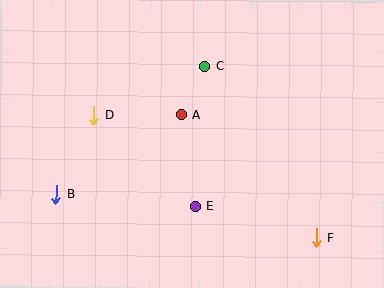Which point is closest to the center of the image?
Point A at (182, 115) is closest to the center.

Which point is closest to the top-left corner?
Point D is closest to the top-left corner.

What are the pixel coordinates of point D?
Point D is at (94, 115).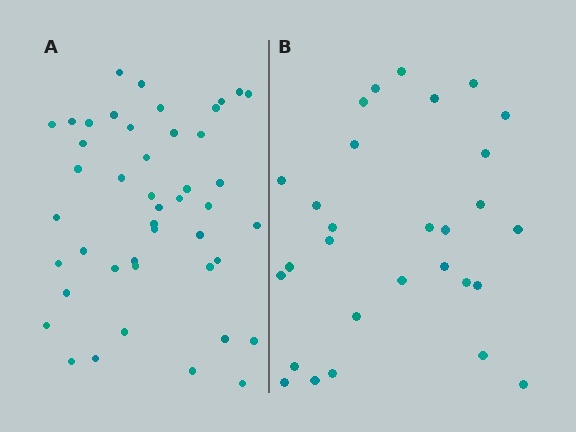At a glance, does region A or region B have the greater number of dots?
Region A (the left region) has more dots.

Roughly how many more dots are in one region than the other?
Region A has approximately 15 more dots than region B.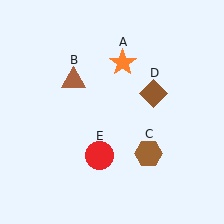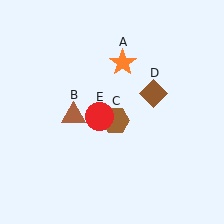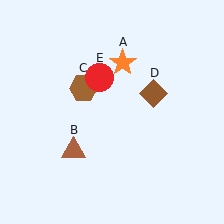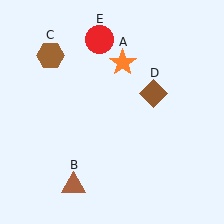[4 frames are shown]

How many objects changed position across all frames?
3 objects changed position: brown triangle (object B), brown hexagon (object C), red circle (object E).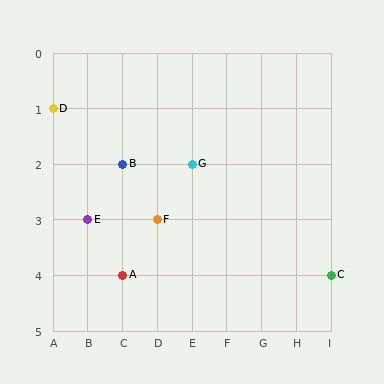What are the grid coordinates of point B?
Point B is at grid coordinates (C, 2).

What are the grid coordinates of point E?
Point E is at grid coordinates (B, 3).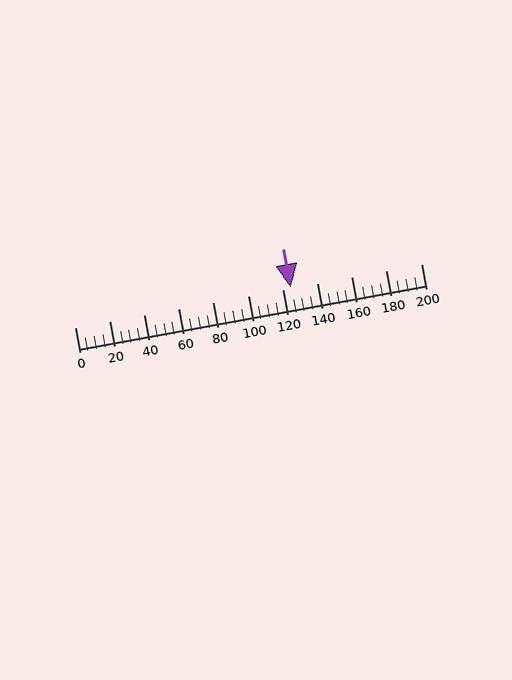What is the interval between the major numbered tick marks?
The major tick marks are spaced 20 units apart.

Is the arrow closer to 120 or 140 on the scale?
The arrow is closer to 120.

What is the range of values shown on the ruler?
The ruler shows values from 0 to 200.